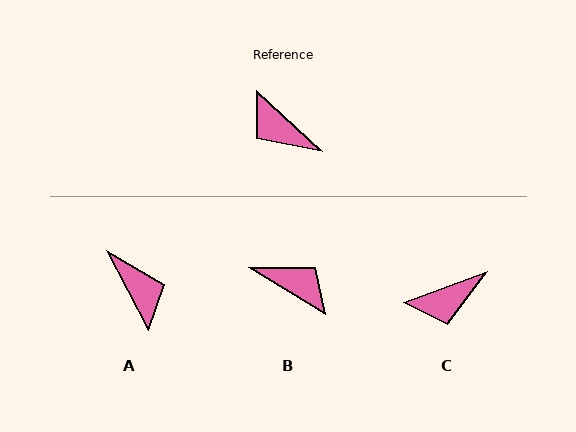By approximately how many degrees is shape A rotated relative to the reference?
Approximately 161 degrees counter-clockwise.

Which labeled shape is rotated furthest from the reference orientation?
B, about 168 degrees away.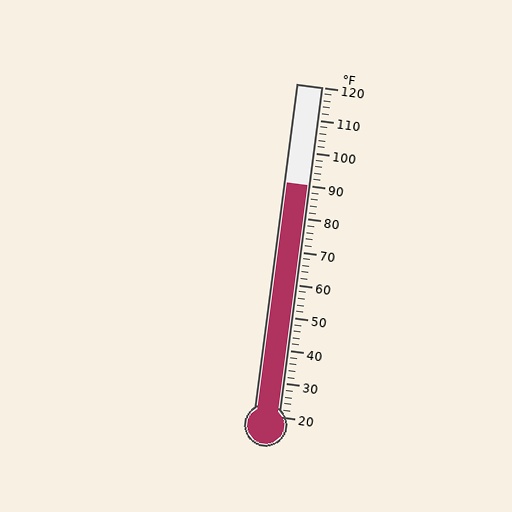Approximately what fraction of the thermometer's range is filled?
The thermometer is filled to approximately 70% of its range.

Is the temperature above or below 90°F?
The temperature is at 90°F.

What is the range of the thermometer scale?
The thermometer scale ranges from 20°F to 120°F.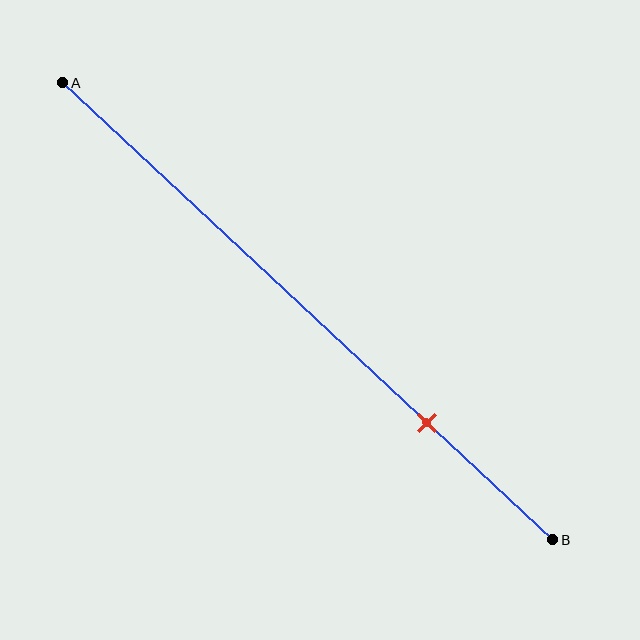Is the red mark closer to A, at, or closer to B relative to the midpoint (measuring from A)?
The red mark is closer to point B than the midpoint of segment AB.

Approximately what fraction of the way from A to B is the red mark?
The red mark is approximately 75% of the way from A to B.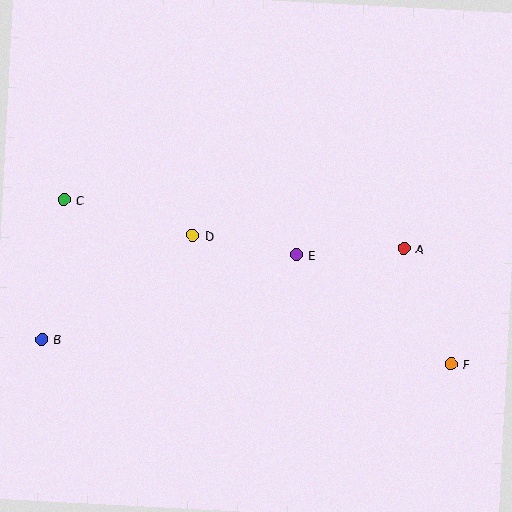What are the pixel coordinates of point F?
Point F is at (451, 364).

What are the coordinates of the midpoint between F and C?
The midpoint between F and C is at (257, 282).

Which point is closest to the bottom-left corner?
Point B is closest to the bottom-left corner.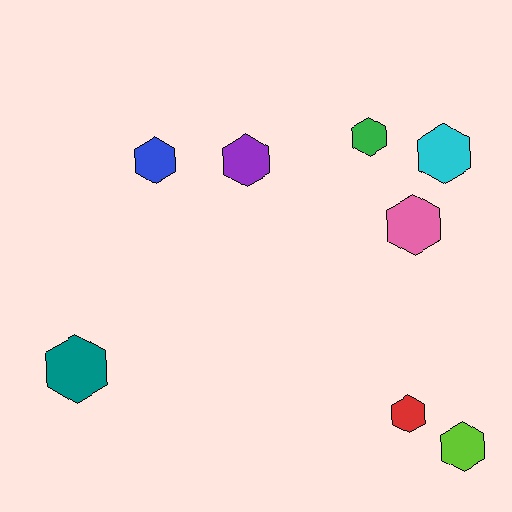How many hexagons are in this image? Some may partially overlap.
There are 8 hexagons.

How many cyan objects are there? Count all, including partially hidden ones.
There is 1 cyan object.